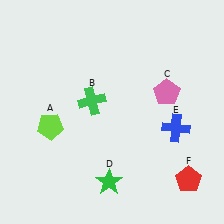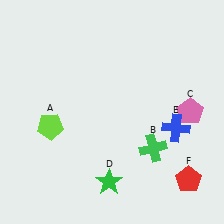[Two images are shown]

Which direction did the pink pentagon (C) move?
The pink pentagon (C) moved right.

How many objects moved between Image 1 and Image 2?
2 objects moved between the two images.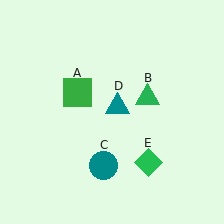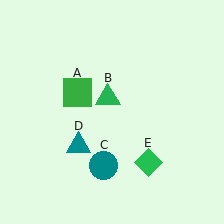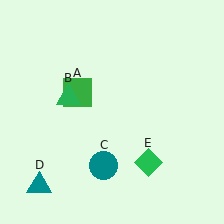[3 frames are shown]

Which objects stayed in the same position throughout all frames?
Green square (object A) and teal circle (object C) and green diamond (object E) remained stationary.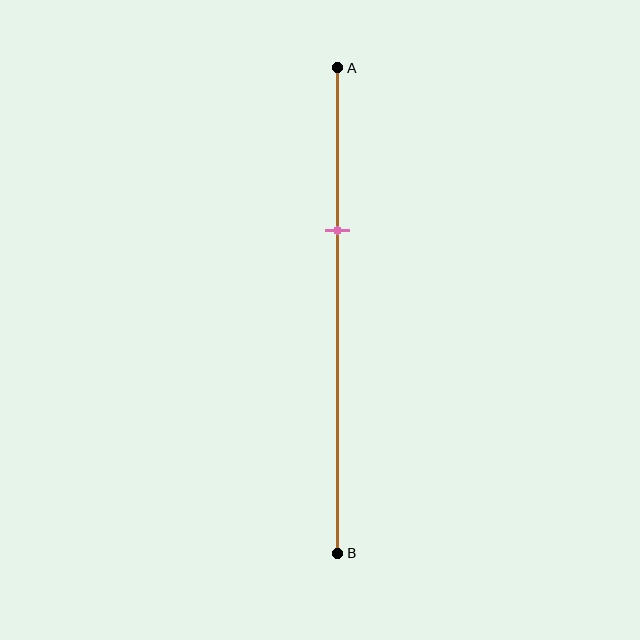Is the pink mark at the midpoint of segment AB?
No, the mark is at about 35% from A, not at the 50% midpoint.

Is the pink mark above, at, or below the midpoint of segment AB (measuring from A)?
The pink mark is above the midpoint of segment AB.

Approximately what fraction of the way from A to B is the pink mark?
The pink mark is approximately 35% of the way from A to B.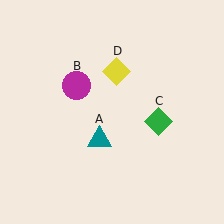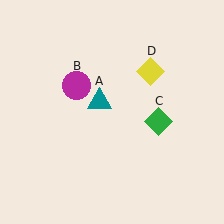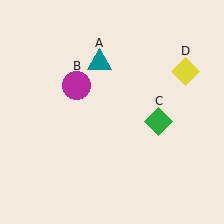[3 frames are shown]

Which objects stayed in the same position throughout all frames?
Magenta circle (object B) and green diamond (object C) remained stationary.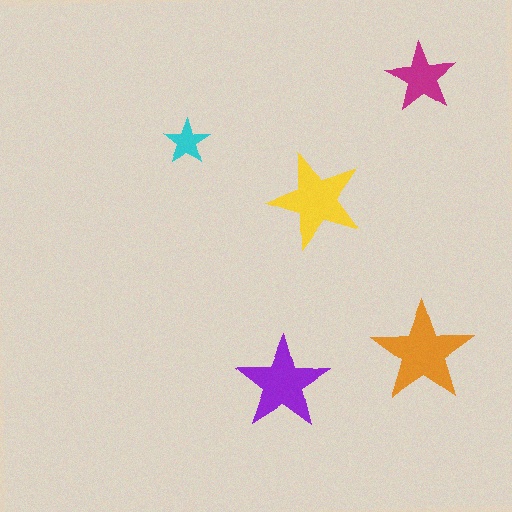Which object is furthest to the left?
The cyan star is leftmost.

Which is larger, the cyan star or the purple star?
The purple one.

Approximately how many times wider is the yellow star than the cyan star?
About 2 times wider.